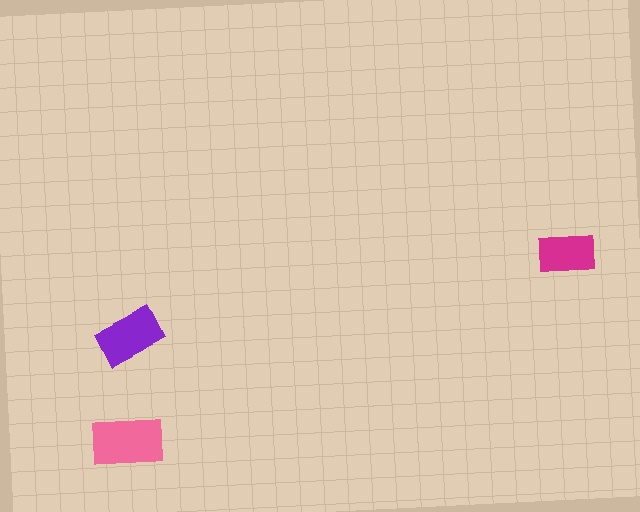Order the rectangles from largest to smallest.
the pink one, the purple one, the magenta one.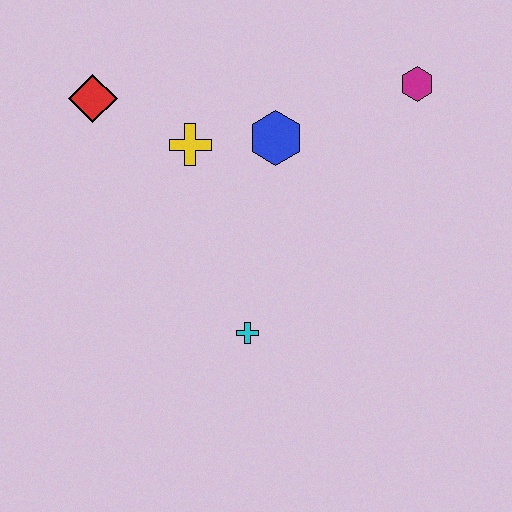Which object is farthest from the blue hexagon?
The cyan cross is farthest from the blue hexagon.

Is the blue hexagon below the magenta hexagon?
Yes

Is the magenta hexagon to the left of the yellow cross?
No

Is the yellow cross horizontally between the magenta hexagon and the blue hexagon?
No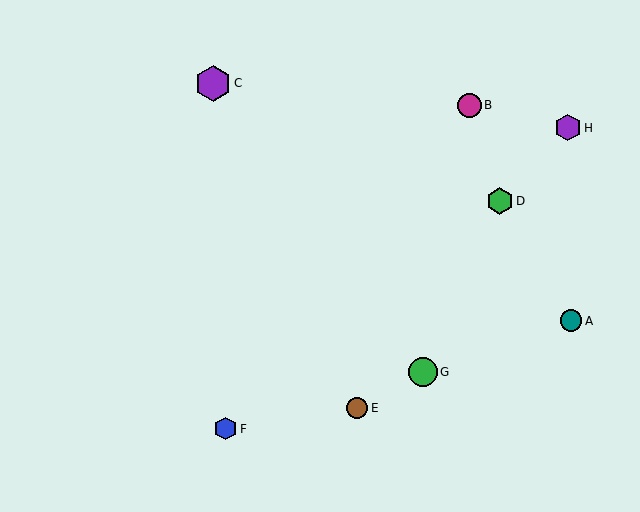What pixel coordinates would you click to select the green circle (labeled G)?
Click at (423, 372) to select the green circle G.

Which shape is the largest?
The purple hexagon (labeled C) is the largest.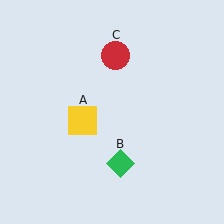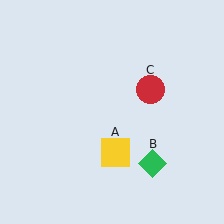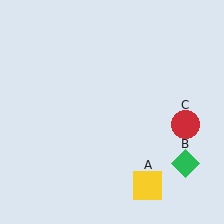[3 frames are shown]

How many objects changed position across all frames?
3 objects changed position: yellow square (object A), green diamond (object B), red circle (object C).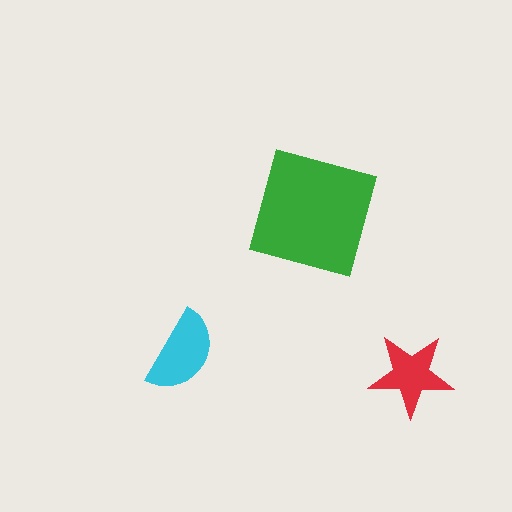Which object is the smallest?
The red star.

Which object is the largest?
The green square.